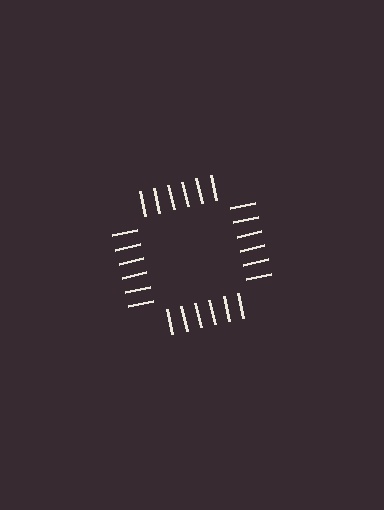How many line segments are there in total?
24 — 6 along each of the 4 edges.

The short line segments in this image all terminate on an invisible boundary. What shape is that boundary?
An illusory square — the line segments terminate on its edges but no continuous stroke is drawn.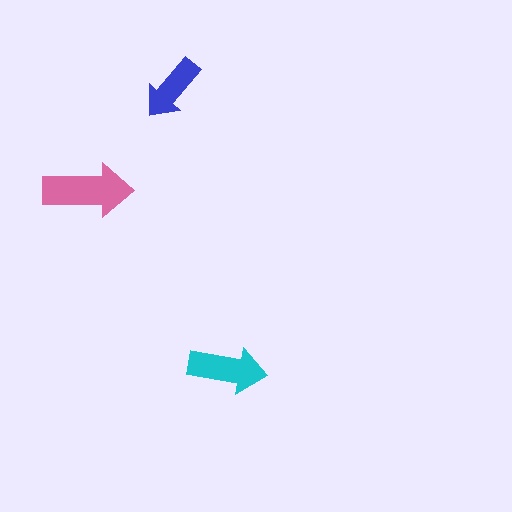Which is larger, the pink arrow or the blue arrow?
The pink one.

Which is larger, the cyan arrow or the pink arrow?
The pink one.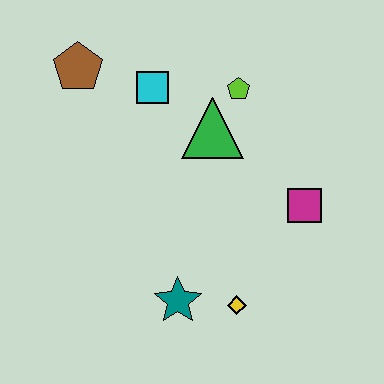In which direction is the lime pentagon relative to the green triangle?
The lime pentagon is above the green triangle.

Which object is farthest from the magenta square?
The brown pentagon is farthest from the magenta square.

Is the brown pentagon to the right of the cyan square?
No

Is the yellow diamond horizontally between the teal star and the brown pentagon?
No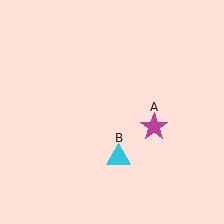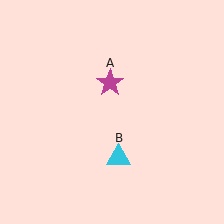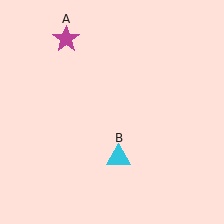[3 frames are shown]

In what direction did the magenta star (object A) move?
The magenta star (object A) moved up and to the left.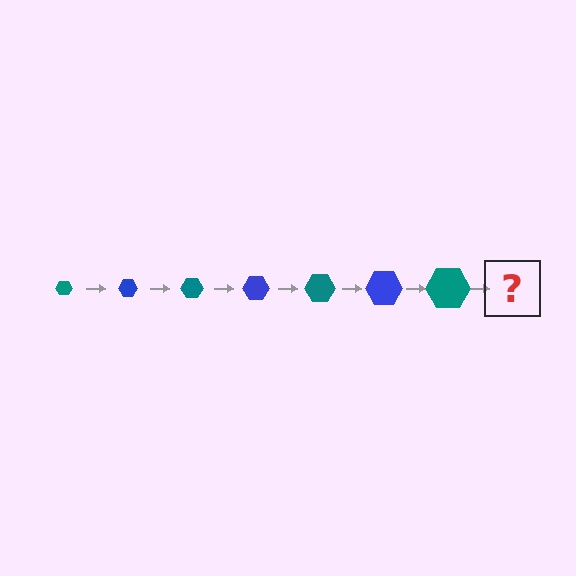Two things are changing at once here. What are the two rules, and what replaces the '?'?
The two rules are that the hexagon grows larger each step and the color cycles through teal and blue. The '?' should be a blue hexagon, larger than the previous one.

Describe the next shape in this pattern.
It should be a blue hexagon, larger than the previous one.